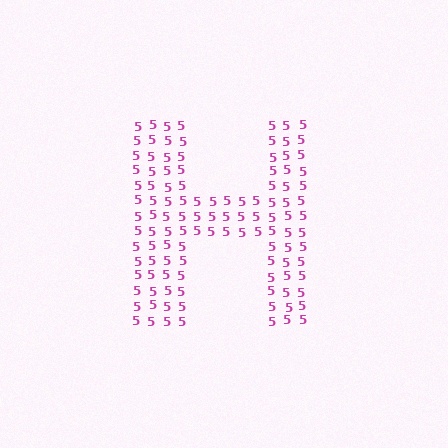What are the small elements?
The small elements are digit 5's.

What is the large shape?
The large shape is the letter H.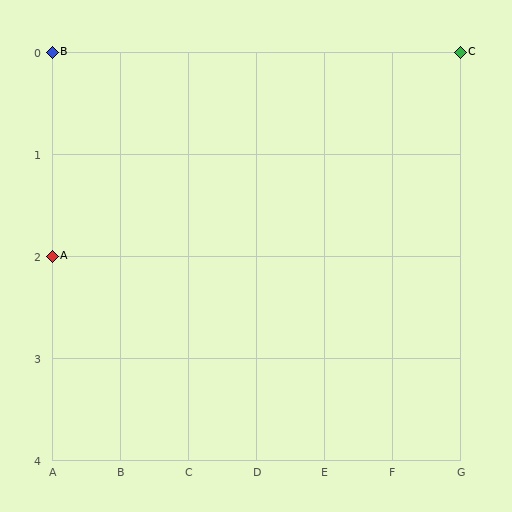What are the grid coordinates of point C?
Point C is at grid coordinates (G, 0).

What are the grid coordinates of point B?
Point B is at grid coordinates (A, 0).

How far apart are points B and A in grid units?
Points B and A are 2 rows apart.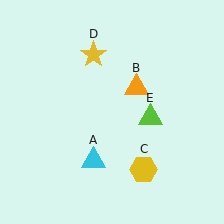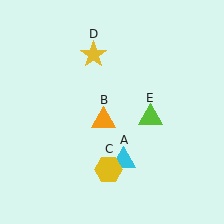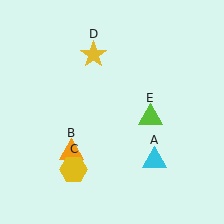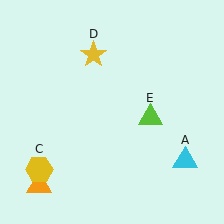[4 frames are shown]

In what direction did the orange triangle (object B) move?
The orange triangle (object B) moved down and to the left.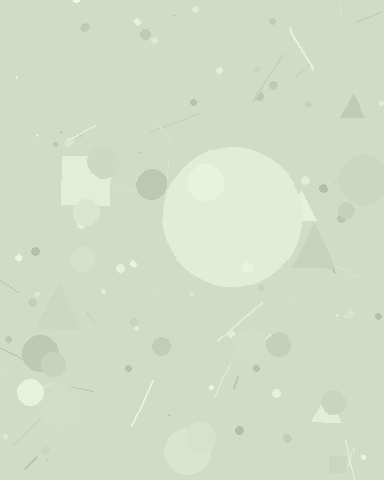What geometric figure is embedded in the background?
A circle is embedded in the background.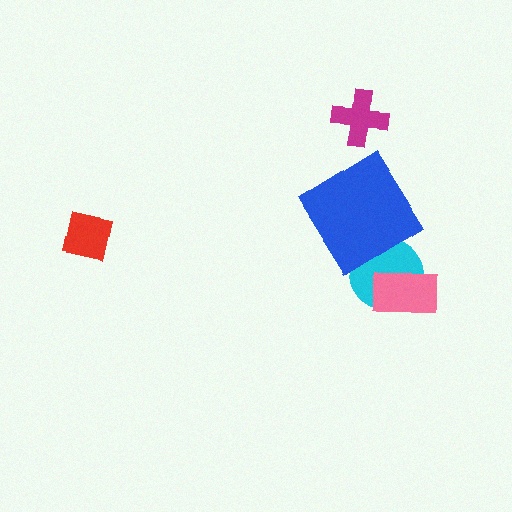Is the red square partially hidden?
No, no other shape covers it.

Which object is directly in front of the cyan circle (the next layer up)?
The pink rectangle is directly in front of the cyan circle.